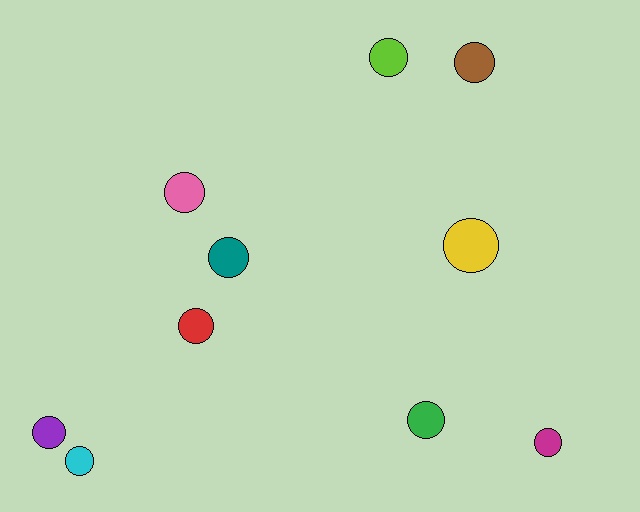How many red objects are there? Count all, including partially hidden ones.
There is 1 red object.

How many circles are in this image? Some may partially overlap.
There are 10 circles.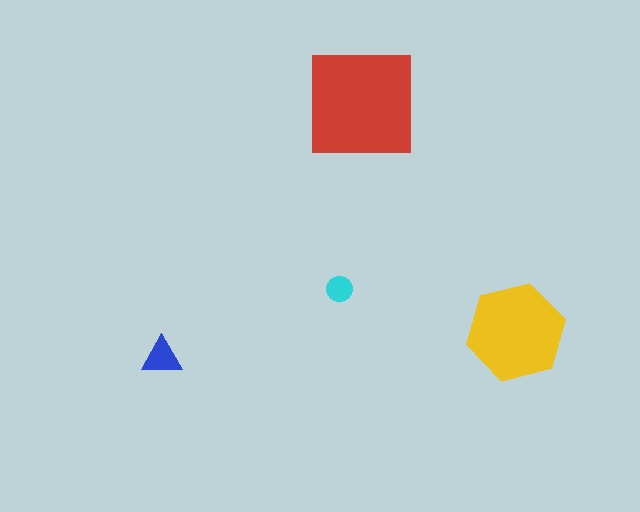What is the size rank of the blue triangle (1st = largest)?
3rd.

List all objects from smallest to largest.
The cyan circle, the blue triangle, the yellow hexagon, the red square.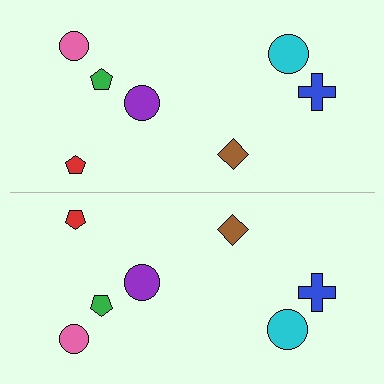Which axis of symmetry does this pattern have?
The pattern has a horizontal axis of symmetry running through the center of the image.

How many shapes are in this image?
There are 14 shapes in this image.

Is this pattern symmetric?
Yes, this pattern has bilateral (reflection) symmetry.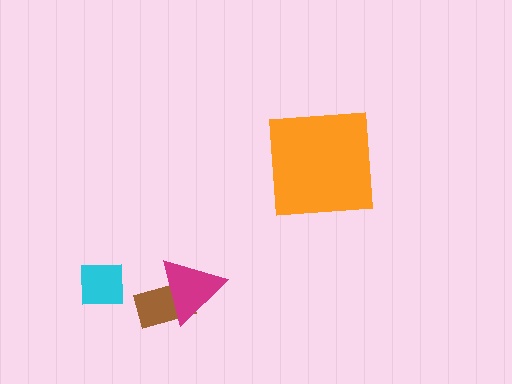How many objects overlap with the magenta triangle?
1 object overlaps with the magenta triangle.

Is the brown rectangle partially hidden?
Yes, it is partially covered by another shape.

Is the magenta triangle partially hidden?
No, no other shape covers it.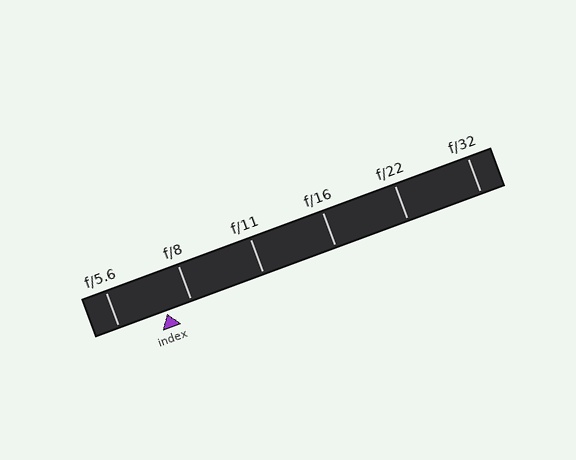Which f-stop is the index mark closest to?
The index mark is closest to f/8.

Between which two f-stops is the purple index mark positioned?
The index mark is between f/5.6 and f/8.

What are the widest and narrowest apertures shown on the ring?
The widest aperture shown is f/5.6 and the narrowest is f/32.